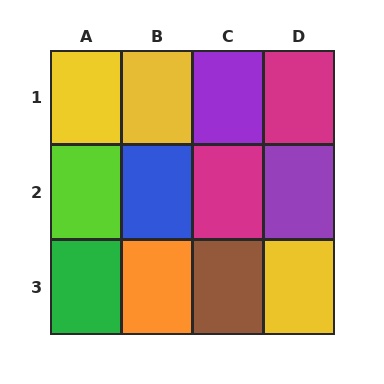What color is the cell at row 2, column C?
Magenta.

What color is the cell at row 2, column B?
Blue.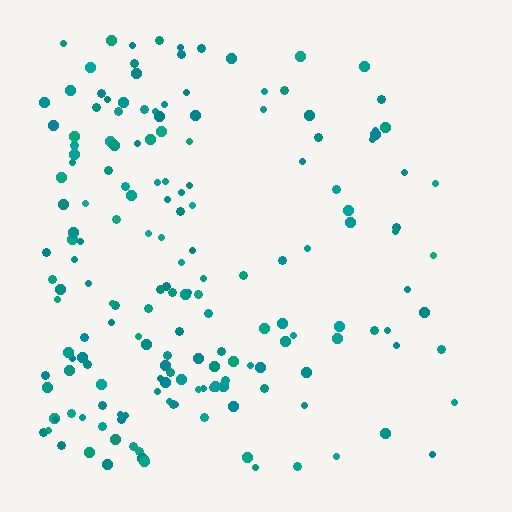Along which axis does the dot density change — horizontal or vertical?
Horizontal.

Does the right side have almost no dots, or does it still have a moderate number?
Still a moderate number, just noticeably fewer than the left.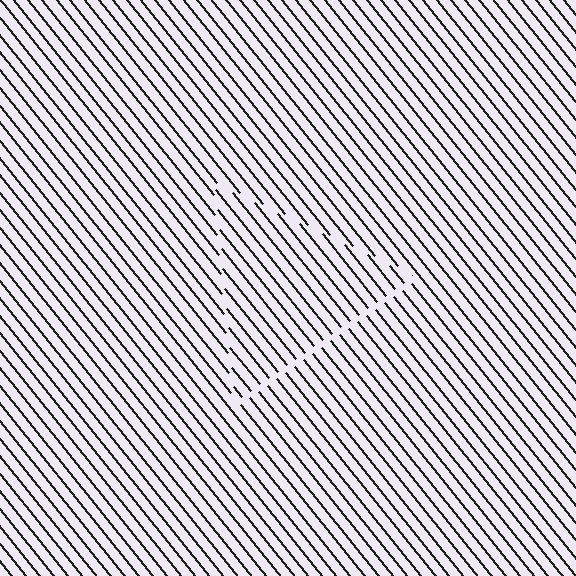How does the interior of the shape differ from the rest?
The interior of the shape contains the same grating, shifted by half a period — the contour is defined by the phase discontinuity where line-ends from the inner and outer gratings abut.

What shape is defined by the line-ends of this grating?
An illusory triangle. The interior of the shape contains the same grating, shifted by half a period — the contour is defined by the phase discontinuity where line-ends from the inner and outer gratings abut.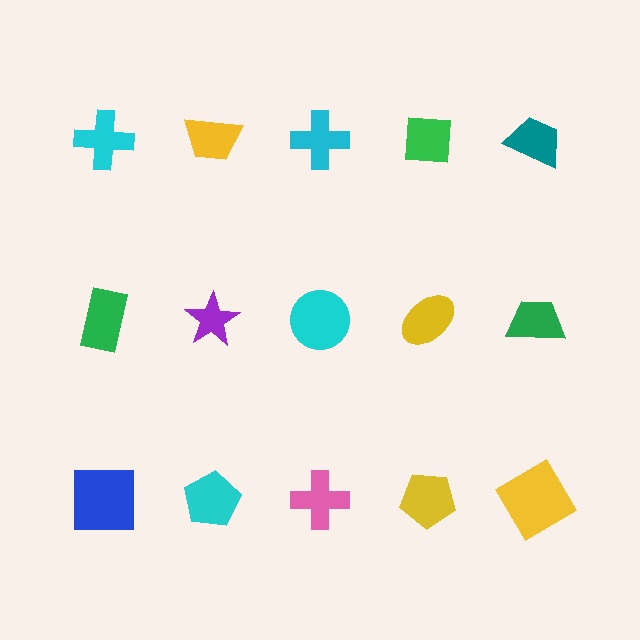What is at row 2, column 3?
A cyan circle.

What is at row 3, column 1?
A blue square.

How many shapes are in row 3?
5 shapes.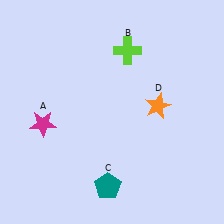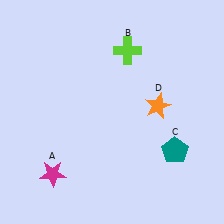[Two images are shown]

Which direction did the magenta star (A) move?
The magenta star (A) moved down.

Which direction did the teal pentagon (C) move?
The teal pentagon (C) moved right.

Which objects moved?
The objects that moved are: the magenta star (A), the teal pentagon (C).